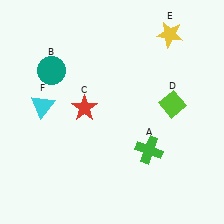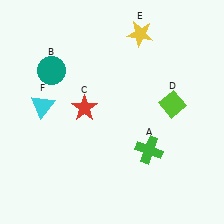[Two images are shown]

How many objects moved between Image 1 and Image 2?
1 object moved between the two images.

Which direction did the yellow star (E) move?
The yellow star (E) moved left.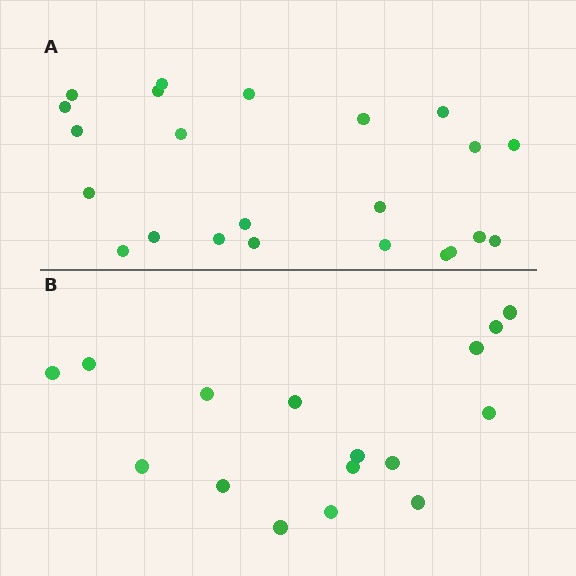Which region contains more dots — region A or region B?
Region A (the top region) has more dots.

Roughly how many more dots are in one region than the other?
Region A has roughly 8 or so more dots than region B.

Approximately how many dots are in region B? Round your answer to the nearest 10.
About 20 dots. (The exact count is 16, which rounds to 20.)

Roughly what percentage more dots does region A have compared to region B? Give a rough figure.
About 45% more.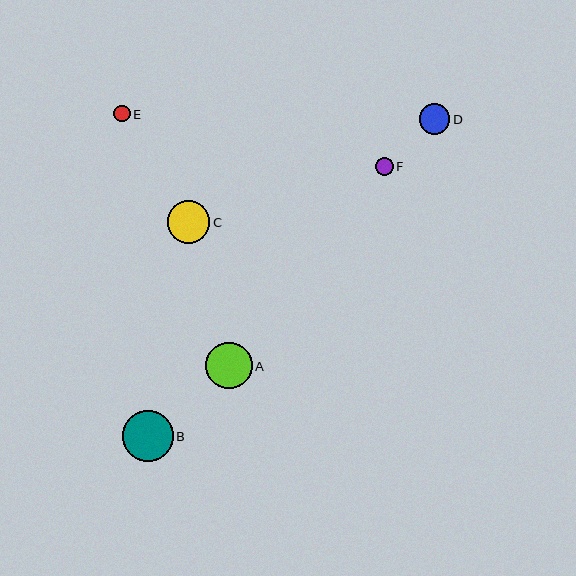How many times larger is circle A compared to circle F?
Circle A is approximately 2.6 times the size of circle F.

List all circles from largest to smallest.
From largest to smallest: B, A, C, D, F, E.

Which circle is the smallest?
Circle E is the smallest with a size of approximately 16 pixels.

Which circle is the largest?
Circle B is the largest with a size of approximately 51 pixels.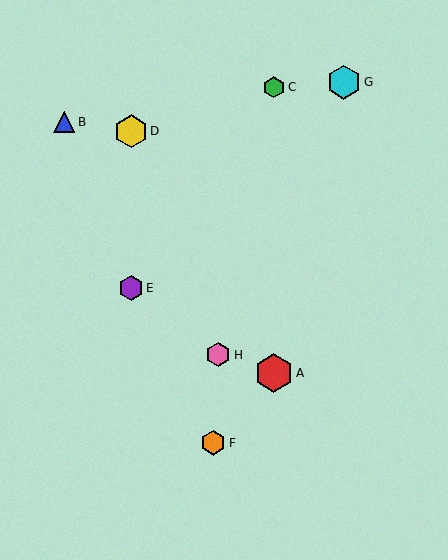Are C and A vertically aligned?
Yes, both are at x≈274.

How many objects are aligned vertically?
2 objects (A, C) are aligned vertically.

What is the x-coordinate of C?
Object C is at x≈274.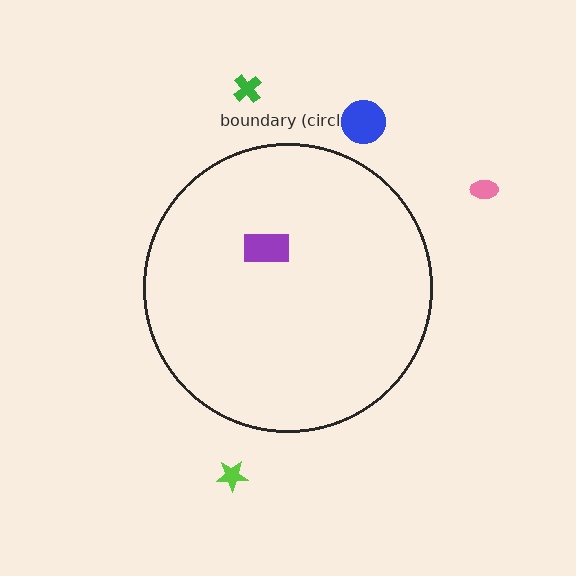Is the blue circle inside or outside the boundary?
Outside.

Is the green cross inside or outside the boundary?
Outside.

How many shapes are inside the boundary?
1 inside, 4 outside.